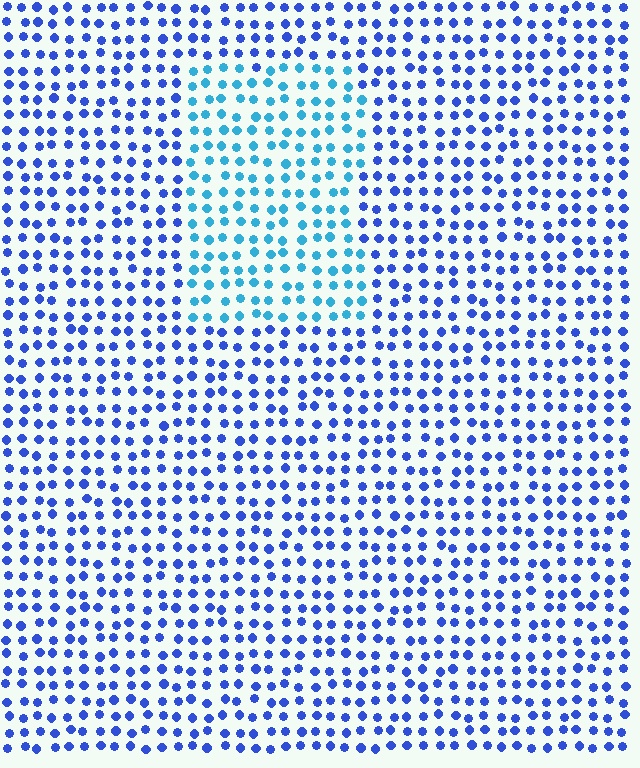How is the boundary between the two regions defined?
The boundary is defined purely by a slight shift in hue (about 35 degrees). Spacing, size, and orientation are identical on both sides.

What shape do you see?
I see a rectangle.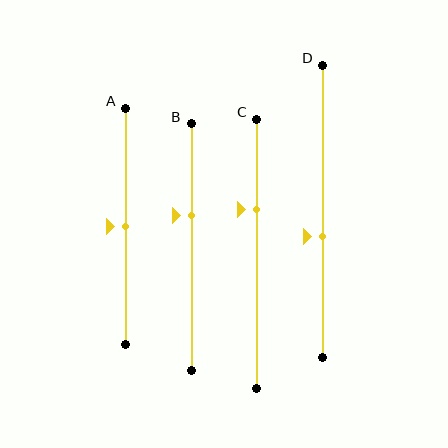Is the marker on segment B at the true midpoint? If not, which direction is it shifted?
No, the marker on segment B is shifted upward by about 13% of the segment length.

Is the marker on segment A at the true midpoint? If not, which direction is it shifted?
Yes, the marker on segment A is at the true midpoint.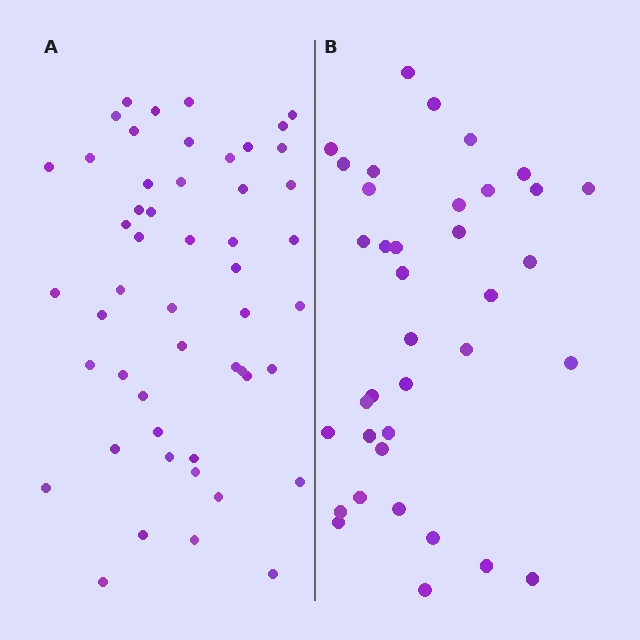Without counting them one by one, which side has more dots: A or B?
Region A (the left region) has more dots.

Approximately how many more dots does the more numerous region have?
Region A has approximately 15 more dots than region B.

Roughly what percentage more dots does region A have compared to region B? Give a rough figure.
About 40% more.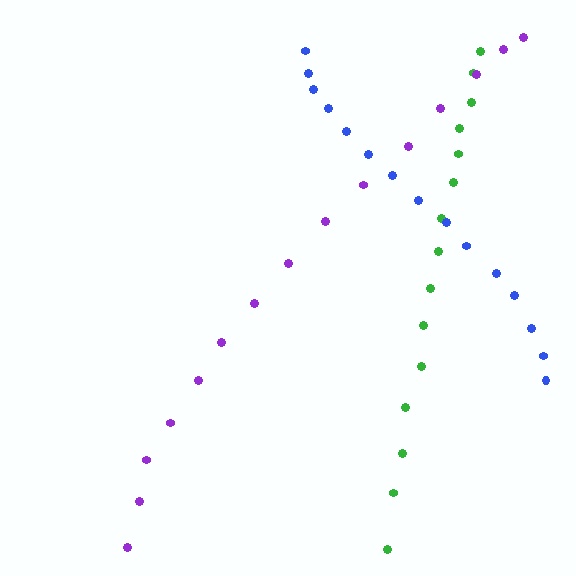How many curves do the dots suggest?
There are 3 distinct paths.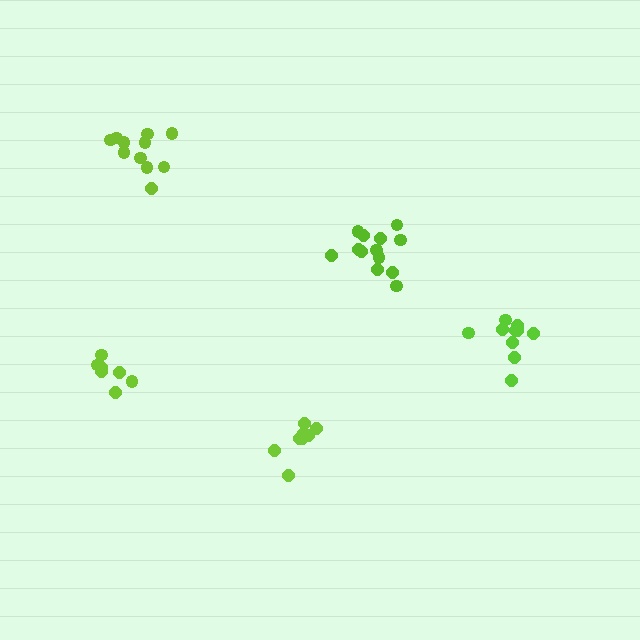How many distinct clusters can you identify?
There are 5 distinct clusters.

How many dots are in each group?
Group 1: 11 dots, Group 2: 8 dots, Group 3: 13 dots, Group 4: 7 dots, Group 5: 10 dots (49 total).